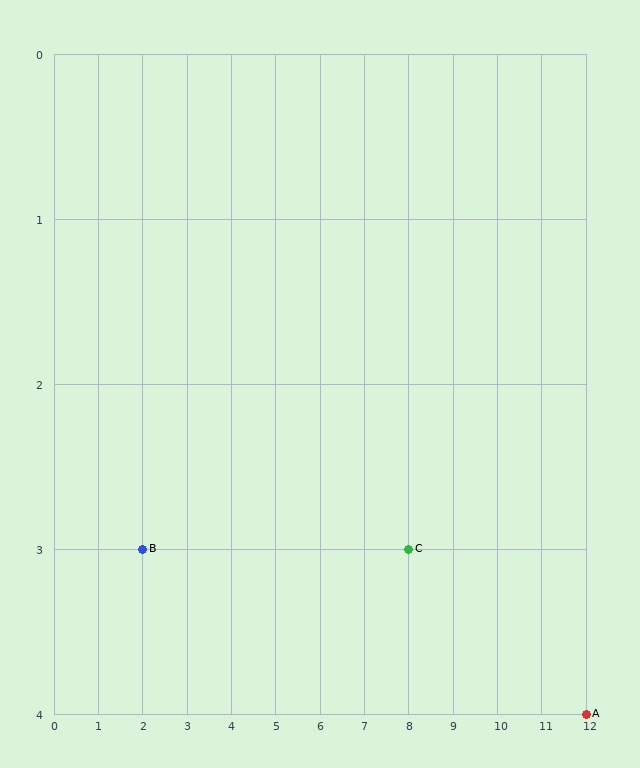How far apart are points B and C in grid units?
Points B and C are 6 columns apart.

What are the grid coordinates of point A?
Point A is at grid coordinates (12, 4).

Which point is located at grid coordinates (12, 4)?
Point A is at (12, 4).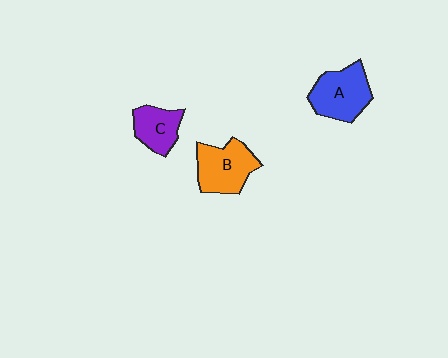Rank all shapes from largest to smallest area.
From largest to smallest: A (blue), B (orange), C (purple).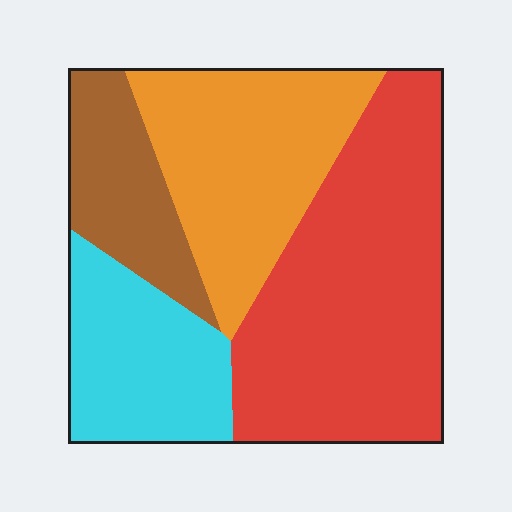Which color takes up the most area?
Red, at roughly 40%.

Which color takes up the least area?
Brown, at roughly 15%.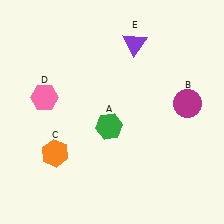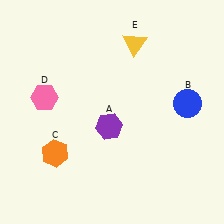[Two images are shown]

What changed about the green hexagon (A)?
In Image 1, A is green. In Image 2, it changed to purple.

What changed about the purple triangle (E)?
In Image 1, E is purple. In Image 2, it changed to yellow.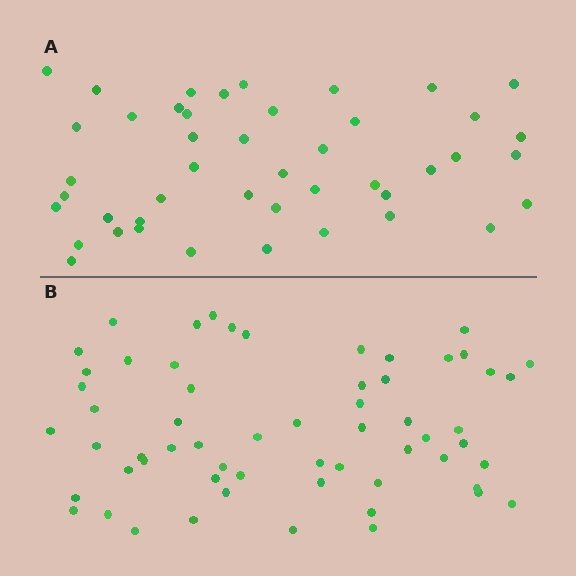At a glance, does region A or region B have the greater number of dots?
Region B (the bottom region) has more dots.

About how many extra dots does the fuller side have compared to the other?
Region B has approximately 15 more dots than region A.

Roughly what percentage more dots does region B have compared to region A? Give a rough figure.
About 35% more.